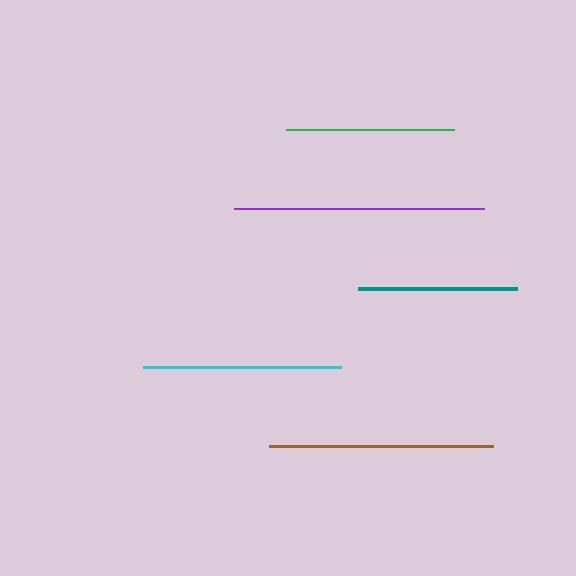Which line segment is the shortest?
The teal line is the shortest at approximately 159 pixels.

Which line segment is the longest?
The purple line is the longest at approximately 250 pixels.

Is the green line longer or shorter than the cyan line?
The cyan line is longer than the green line.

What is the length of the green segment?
The green segment is approximately 168 pixels long.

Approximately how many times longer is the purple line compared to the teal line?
The purple line is approximately 1.6 times the length of the teal line.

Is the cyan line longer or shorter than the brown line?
The brown line is longer than the cyan line.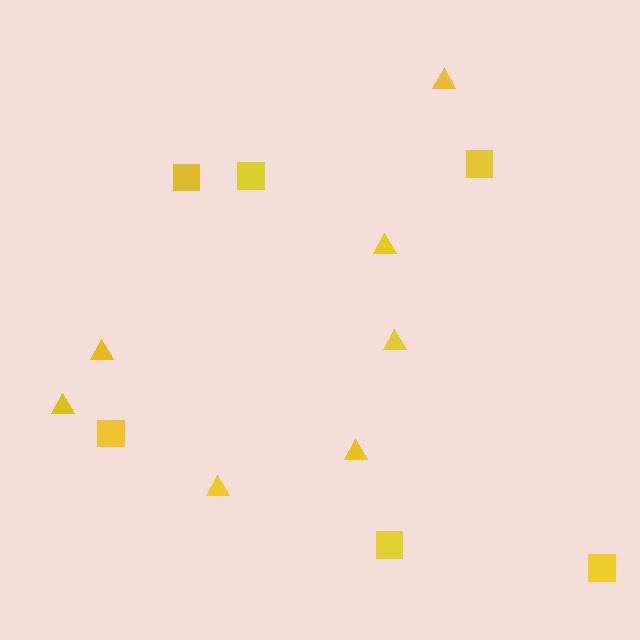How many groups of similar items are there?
There are 2 groups: one group of triangles (7) and one group of squares (6).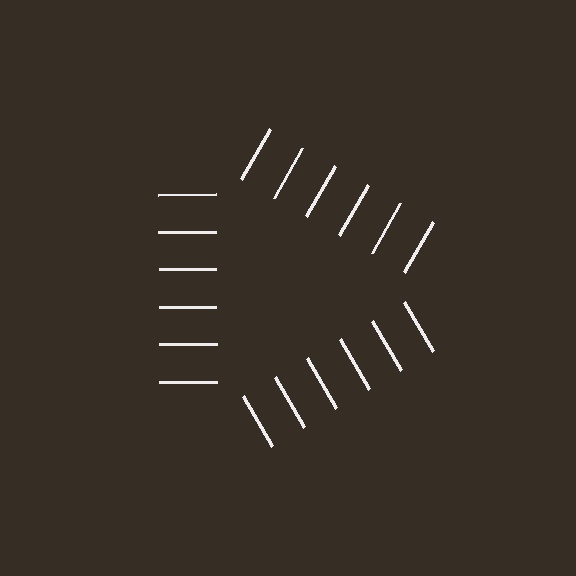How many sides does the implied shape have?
3 sides — the line-ends trace a triangle.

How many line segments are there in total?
18 — 6 along each of the 3 edges.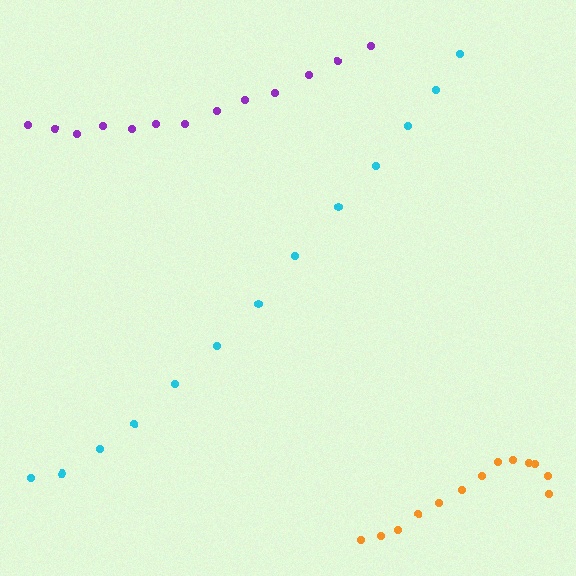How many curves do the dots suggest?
There are 3 distinct paths.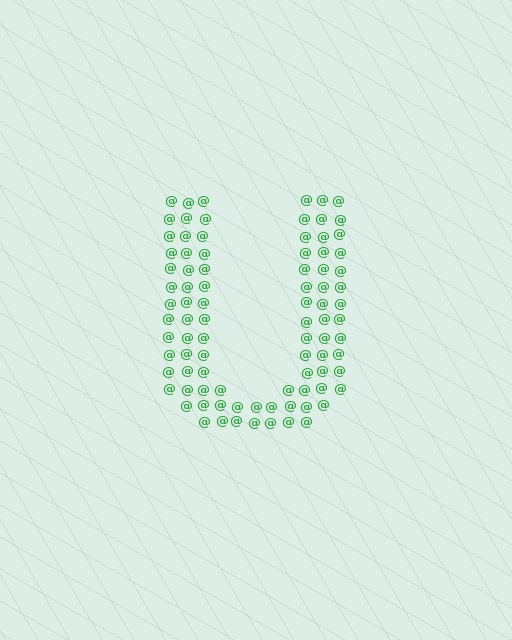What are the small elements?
The small elements are at signs.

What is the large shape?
The large shape is the letter U.